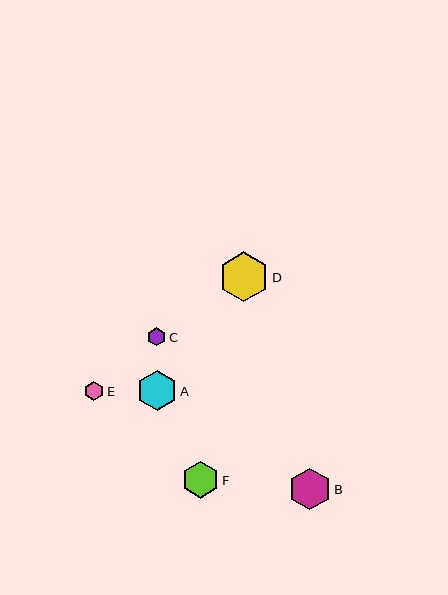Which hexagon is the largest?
Hexagon D is the largest with a size of approximately 50 pixels.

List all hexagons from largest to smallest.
From largest to smallest: D, B, A, F, E, C.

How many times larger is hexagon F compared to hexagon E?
Hexagon F is approximately 1.9 times the size of hexagon E.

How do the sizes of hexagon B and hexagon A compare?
Hexagon B and hexagon A are approximately the same size.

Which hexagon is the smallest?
Hexagon C is the smallest with a size of approximately 18 pixels.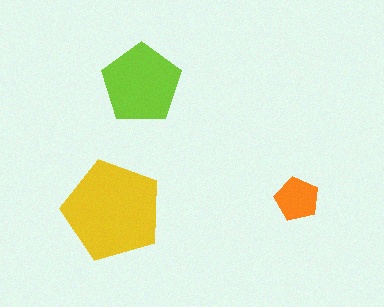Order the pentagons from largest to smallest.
the yellow one, the lime one, the orange one.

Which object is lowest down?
The yellow pentagon is bottommost.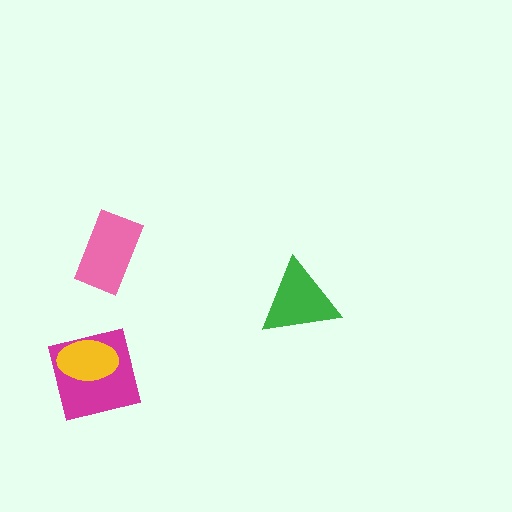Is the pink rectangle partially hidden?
No, no other shape covers it.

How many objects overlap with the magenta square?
1 object overlaps with the magenta square.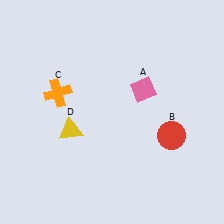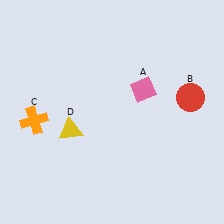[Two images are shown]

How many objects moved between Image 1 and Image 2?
2 objects moved between the two images.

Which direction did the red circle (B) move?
The red circle (B) moved up.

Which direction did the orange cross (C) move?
The orange cross (C) moved down.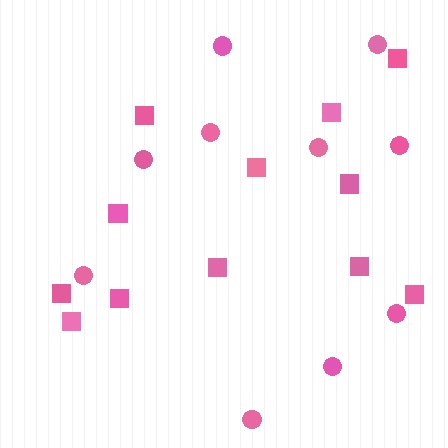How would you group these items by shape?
There are 2 groups: one group of squares (12) and one group of circles (10).